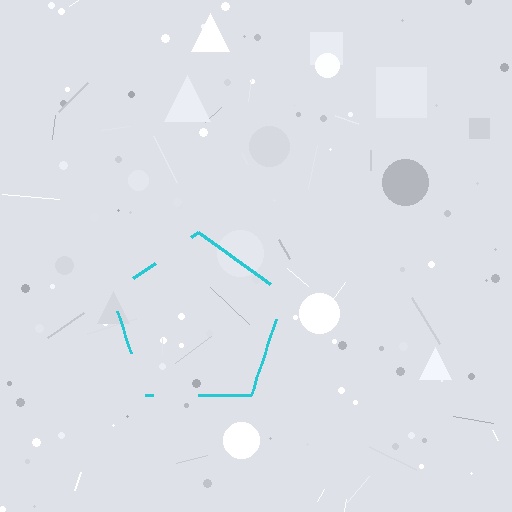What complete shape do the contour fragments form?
The contour fragments form a pentagon.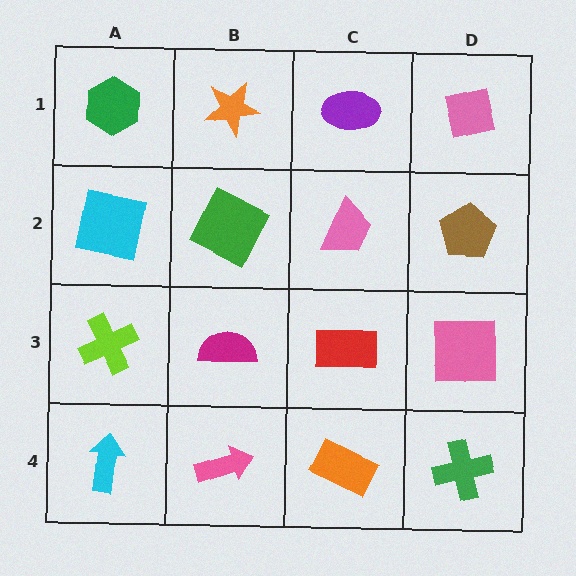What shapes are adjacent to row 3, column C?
A pink trapezoid (row 2, column C), an orange rectangle (row 4, column C), a magenta semicircle (row 3, column B), a pink square (row 3, column D).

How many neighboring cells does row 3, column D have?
3.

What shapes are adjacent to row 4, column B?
A magenta semicircle (row 3, column B), a cyan arrow (row 4, column A), an orange rectangle (row 4, column C).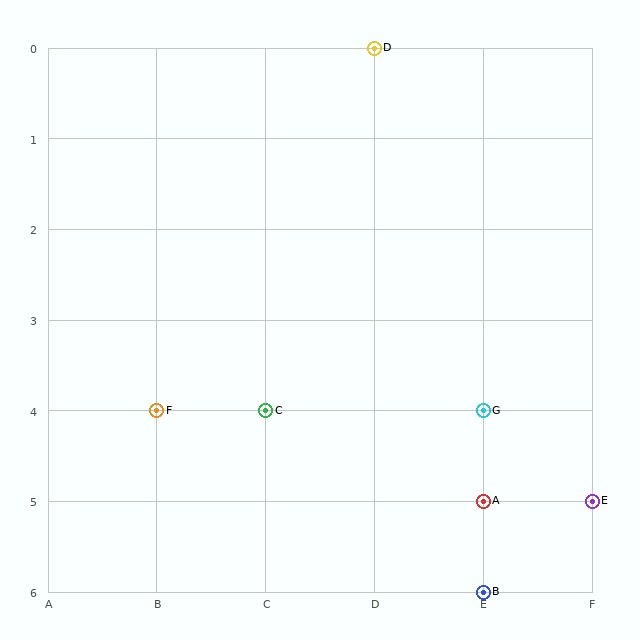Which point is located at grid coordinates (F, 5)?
Point E is at (F, 5).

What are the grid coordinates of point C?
Point C is at grid coordinates (C, 4).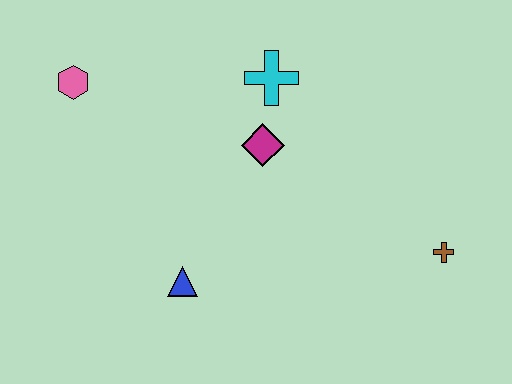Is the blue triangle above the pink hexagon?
No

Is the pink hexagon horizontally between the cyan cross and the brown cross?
No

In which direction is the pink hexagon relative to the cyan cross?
The pink hexagon is to the left of the cyan cross.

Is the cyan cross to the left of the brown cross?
Yes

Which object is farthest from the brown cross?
The pink hexagon is farthest from the brown cross.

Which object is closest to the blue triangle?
The magenta diamond is closest to the blue triangle.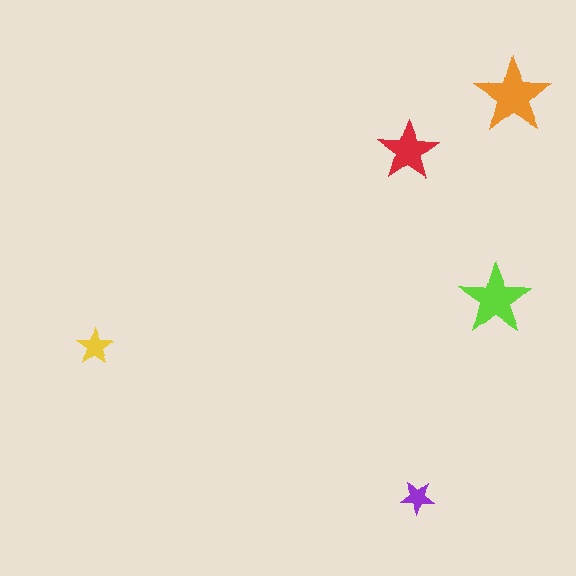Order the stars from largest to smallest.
the orange one, the lime one, the red one, the yellow one, the purple one.